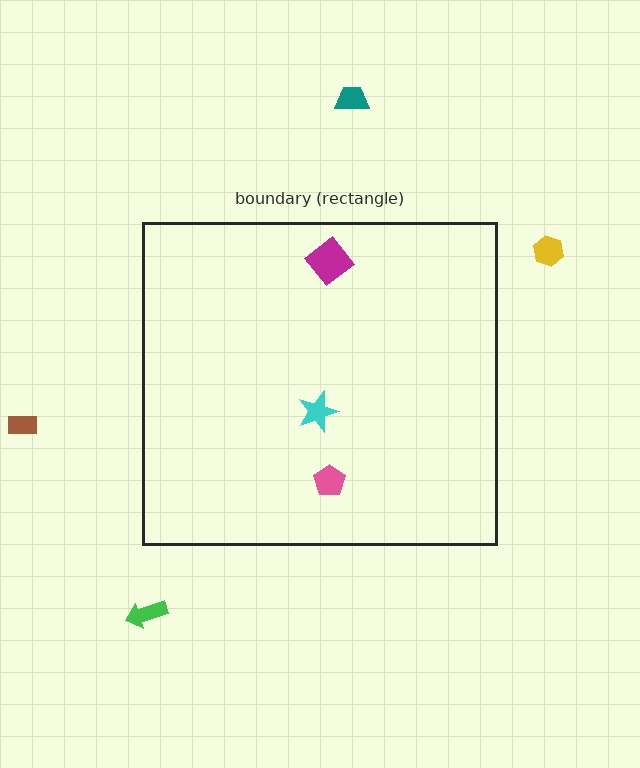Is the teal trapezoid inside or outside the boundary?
Outside.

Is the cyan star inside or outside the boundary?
Inside.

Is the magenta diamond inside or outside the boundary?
Inside.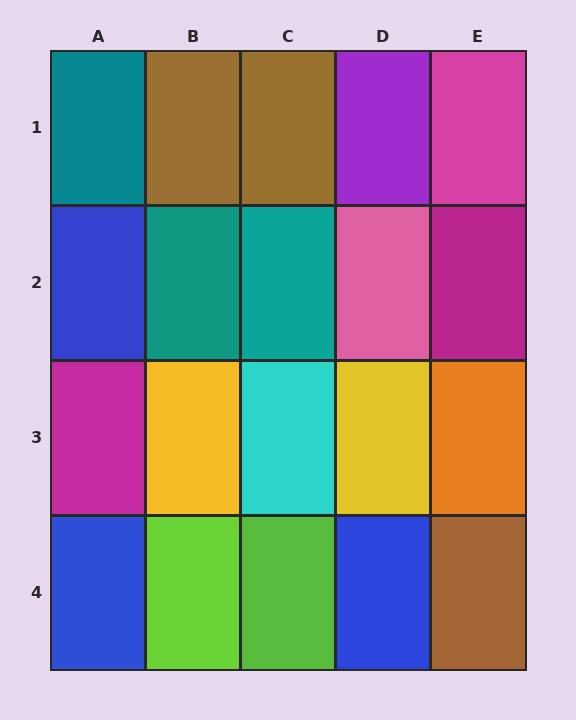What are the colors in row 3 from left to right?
Magenta, yellow, cyan, yellow, orange.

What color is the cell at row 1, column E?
Magenta.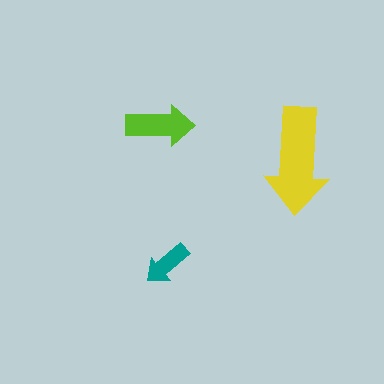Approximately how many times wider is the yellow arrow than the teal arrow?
About 2 times wider.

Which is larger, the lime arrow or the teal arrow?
The lime one.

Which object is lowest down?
The teal arrow is bottommost.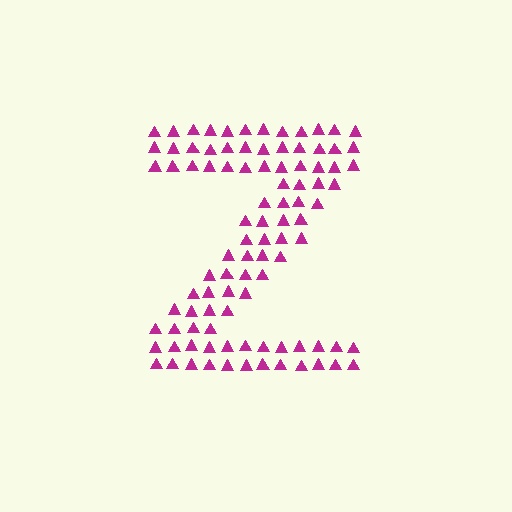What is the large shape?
The large shape is the letter Z.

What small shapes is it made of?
It is made of small triangles.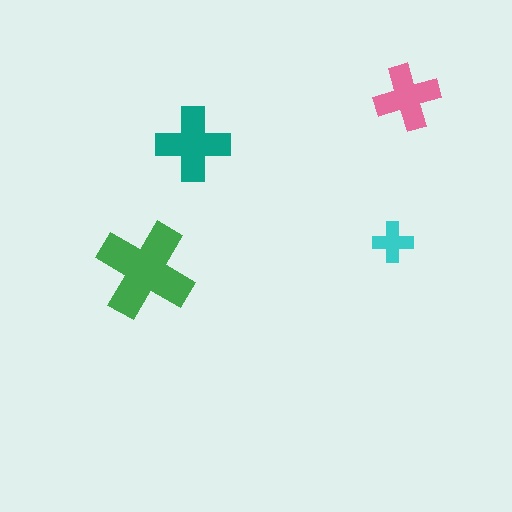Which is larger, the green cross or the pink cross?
The green one.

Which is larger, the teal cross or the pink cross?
The teal one.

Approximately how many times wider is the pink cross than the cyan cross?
About 1.5 times wider.